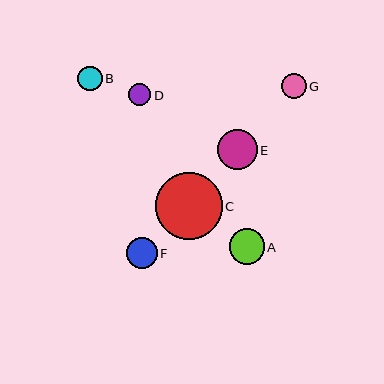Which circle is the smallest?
Circle D is the smallest with a size of approximately 23 pixels.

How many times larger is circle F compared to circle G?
Circle F is approximately 1.2 times the size of circle G.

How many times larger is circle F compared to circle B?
Circle F is approximately 1.3 times the size of circle B.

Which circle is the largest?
Circle C is the largest with a size of approximately 67 pixels.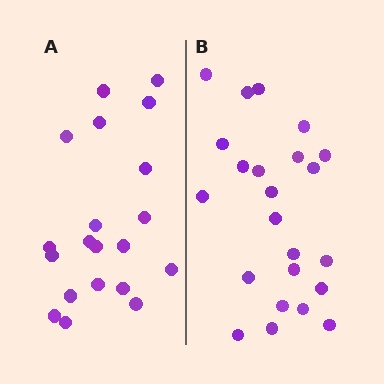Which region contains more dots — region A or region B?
Region B (the right region) has more dots.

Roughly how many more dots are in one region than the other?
Region B has just a few more — roughly 2 or 3 more dots than region A.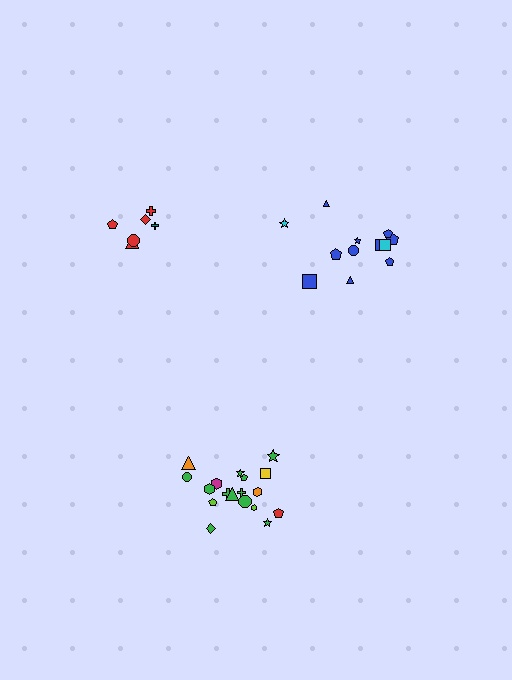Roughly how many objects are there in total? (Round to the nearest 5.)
Roughly 35 objects in total.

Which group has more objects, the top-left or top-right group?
The top-right group.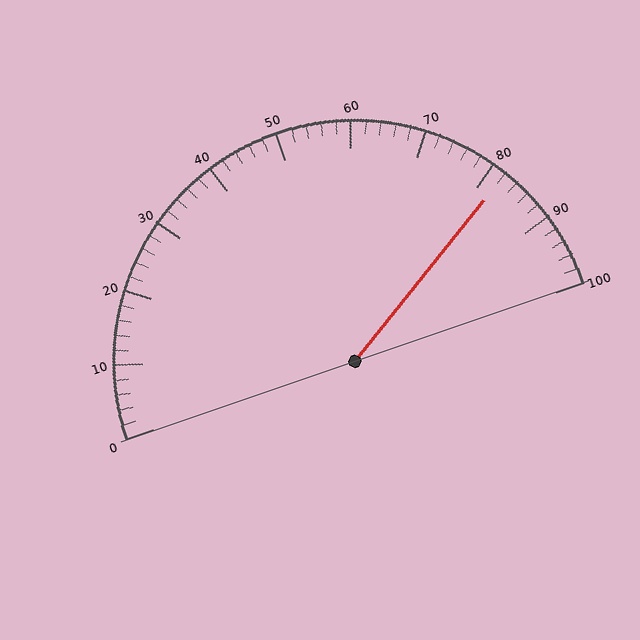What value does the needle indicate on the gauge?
The needle indicates approximately 82.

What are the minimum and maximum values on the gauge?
The gauge ranges from 0 to 100.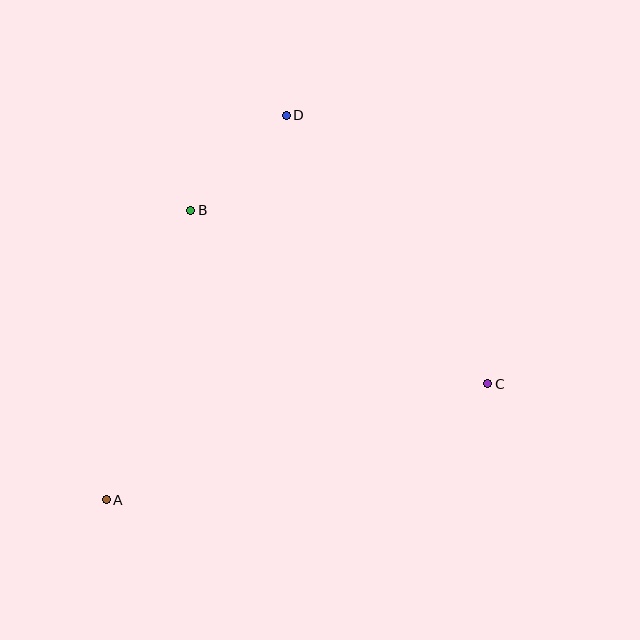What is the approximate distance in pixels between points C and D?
The distance between C and D is approximately 335 pixels.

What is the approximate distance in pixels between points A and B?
The distance between A and B is approximately 301 pixels.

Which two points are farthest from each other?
Points A and D are farthest from each other.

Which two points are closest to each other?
Points B and D are closest to each other.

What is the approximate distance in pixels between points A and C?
The distance between A and C is approximately 399 pixels.